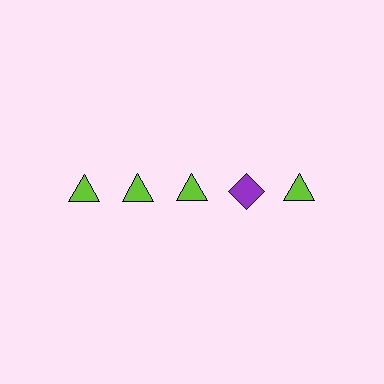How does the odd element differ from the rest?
It differs in both color (purple instead of lime) and shape (diamond instead of triangle).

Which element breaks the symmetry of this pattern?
The purple diamond in the top row, second from right column breaks the symmetry. All other shapes are lime triangles.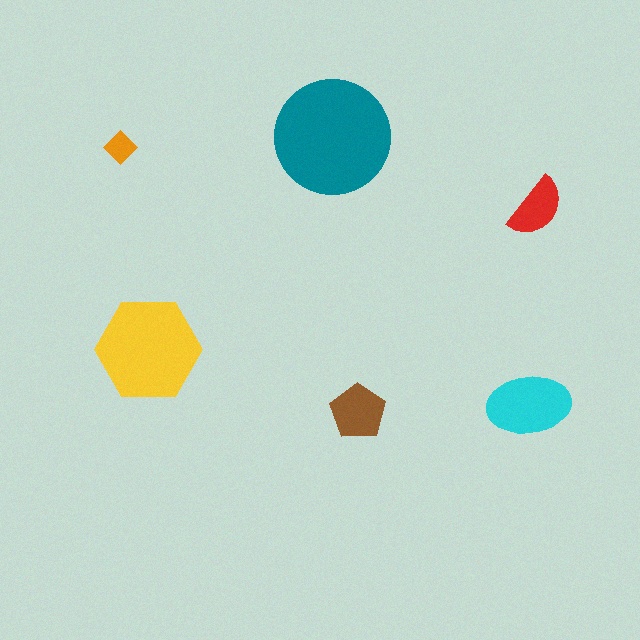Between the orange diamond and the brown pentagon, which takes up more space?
The brown pentagon.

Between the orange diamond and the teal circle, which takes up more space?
The teal circle.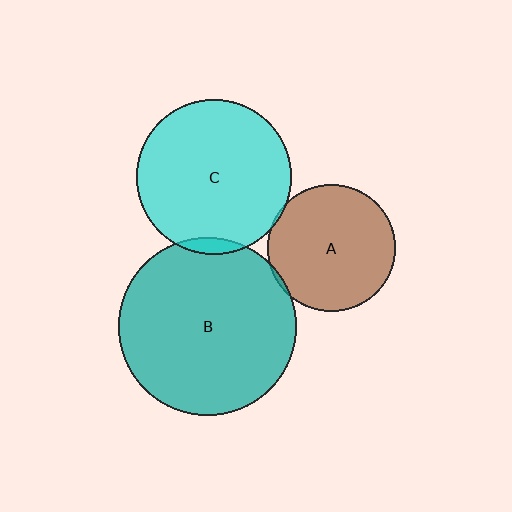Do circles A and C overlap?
Yes.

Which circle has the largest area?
Circle B (teal).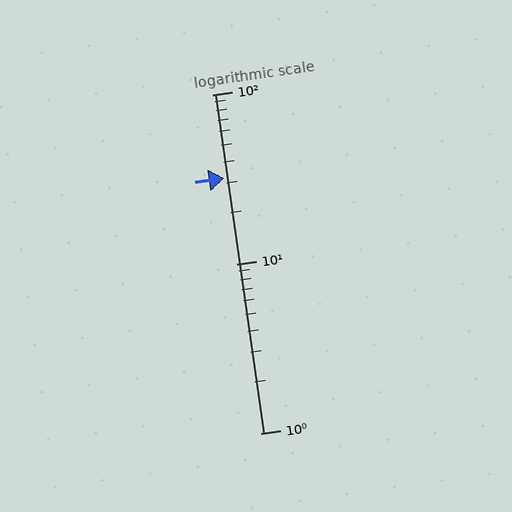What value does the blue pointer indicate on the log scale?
The pointer indicates approximately 32.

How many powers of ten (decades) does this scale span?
The scale spans 2 decades, from 1 to 100.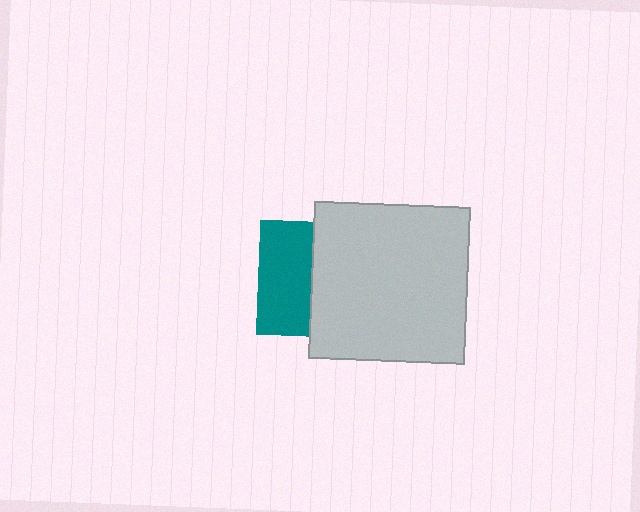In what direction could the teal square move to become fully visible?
The teal square could move left. That would shift it out from behind the light gray square entirely.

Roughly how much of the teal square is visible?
About half of it is visible (roughly 46%).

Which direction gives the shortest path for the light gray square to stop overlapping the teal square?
Moving right gives the shortest separation.